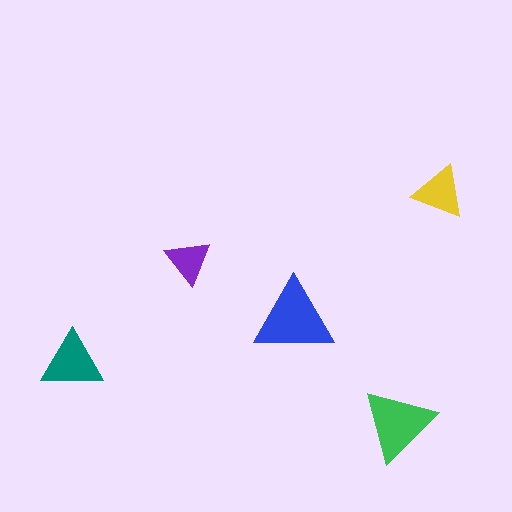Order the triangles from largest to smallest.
the blue one, the green one, the teal one, the yellow one, the purple one.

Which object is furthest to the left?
The teal triangle is leftmost.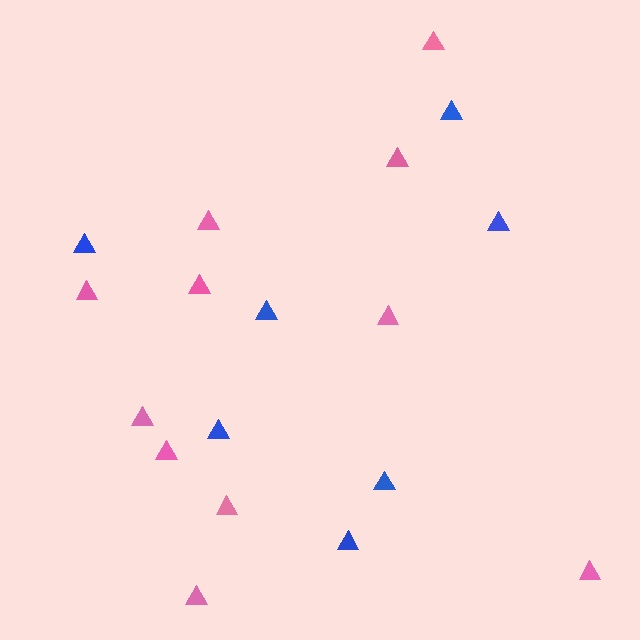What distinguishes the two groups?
There are 2 groups: one group of blue triangles (7) and one group of pink triangles (11).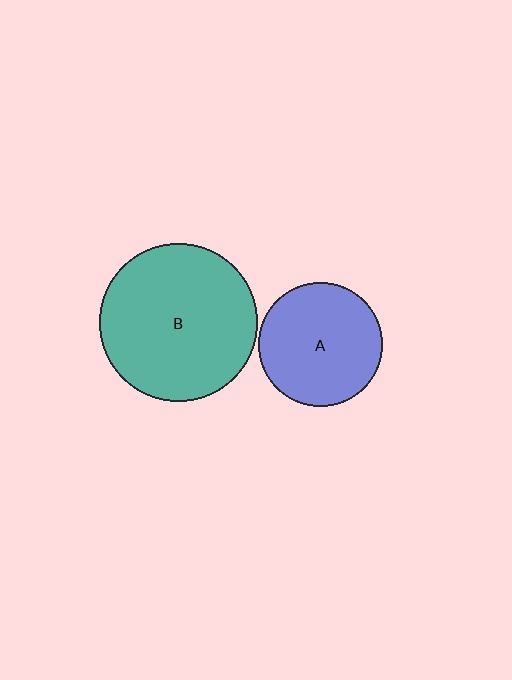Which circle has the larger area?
Circle B (teal).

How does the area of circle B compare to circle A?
Approximately 1.6 times.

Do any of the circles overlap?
No, none of the circles overlap.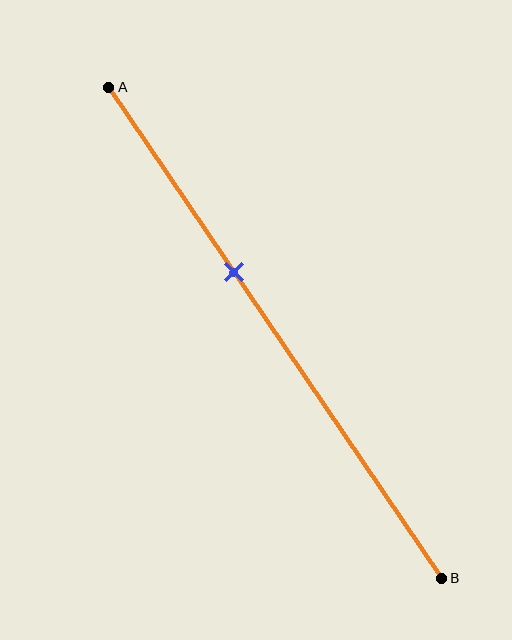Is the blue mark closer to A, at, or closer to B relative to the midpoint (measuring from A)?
The blue mark is closer to point A than the midpoint of segment AB.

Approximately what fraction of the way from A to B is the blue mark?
The blue mark is approximately 40% of the way from A to B.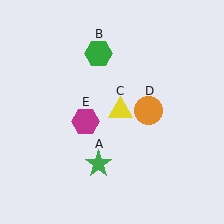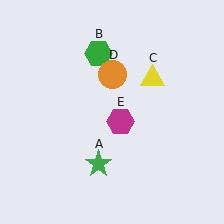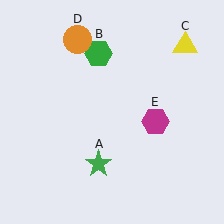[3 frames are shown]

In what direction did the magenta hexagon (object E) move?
The magenta hexagon (object E) moved right.